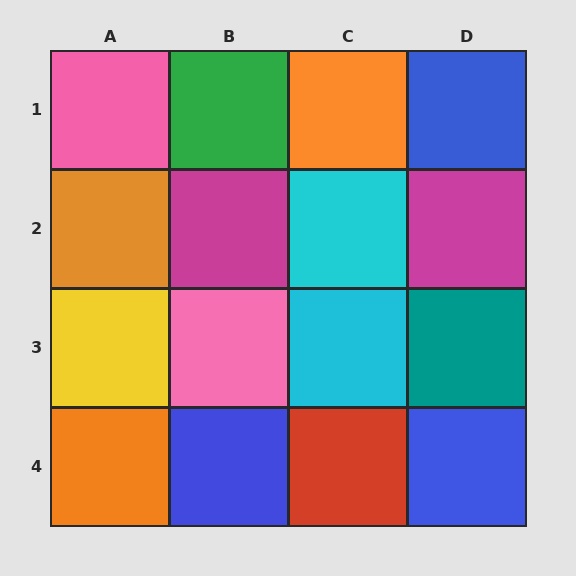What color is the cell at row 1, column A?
Pink.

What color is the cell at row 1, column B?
Green.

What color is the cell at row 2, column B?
Magenta.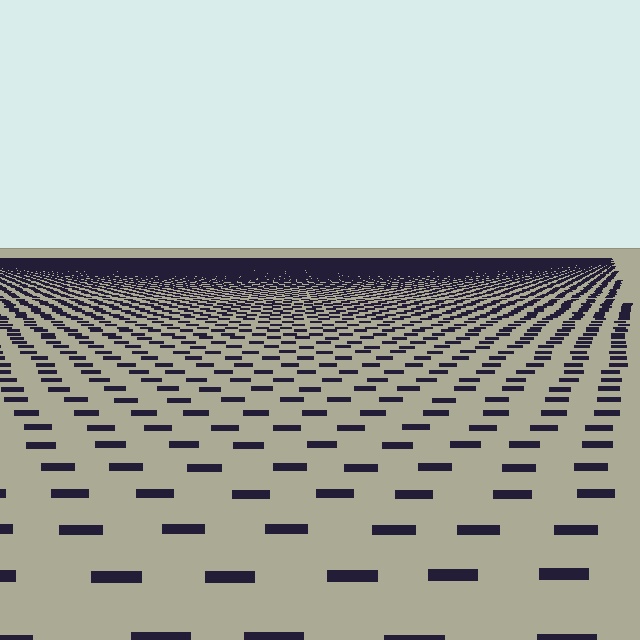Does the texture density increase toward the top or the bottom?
Density increases toward the top.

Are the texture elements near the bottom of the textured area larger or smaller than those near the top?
Larger. Near the bottom, elements are closer to the viewer and appear at a bigger on-screen size.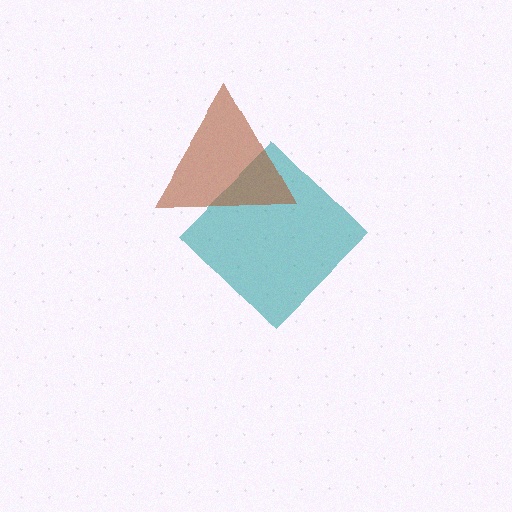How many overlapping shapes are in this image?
There are 2 overlapping shapes in the image.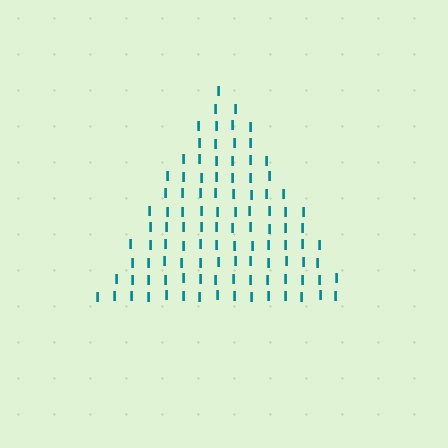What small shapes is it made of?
It is made of small letter I's.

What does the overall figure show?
The overall figure shows a triangle.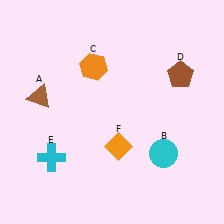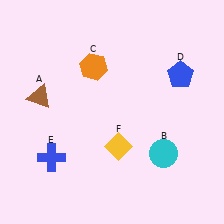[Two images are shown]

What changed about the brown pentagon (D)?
In Image 1, D is brown. In Image 2, it changed to blue.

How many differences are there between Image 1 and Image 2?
There are 3 differences between the two images.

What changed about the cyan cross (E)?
In Image 1, E is cyan. In Image 2, it changed to blue.